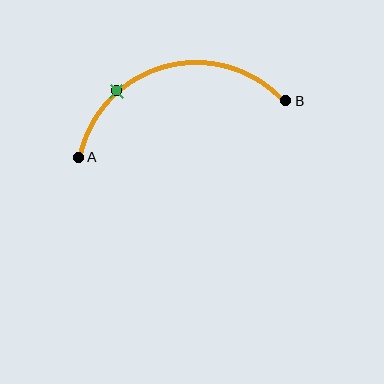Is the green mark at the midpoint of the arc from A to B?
No. The green mark lies on the arc but is closer to endpoint A. The arc midpoint would be at the point on the curve equidistant along the arc from both A and B.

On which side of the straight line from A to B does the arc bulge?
The arc bulges above the straight line connecting A and B.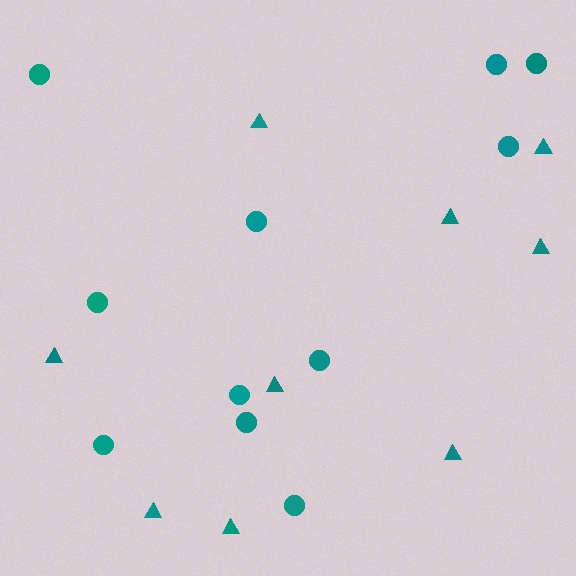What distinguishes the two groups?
There are 2 groups: one group of triangles (9) and one group of circles (11).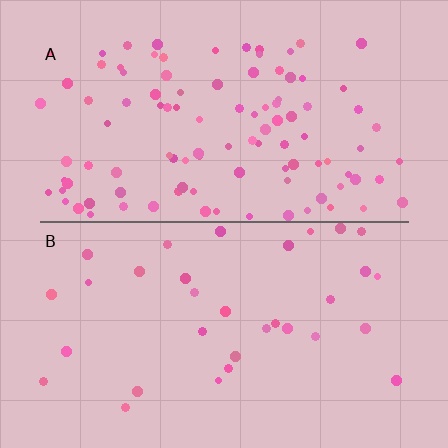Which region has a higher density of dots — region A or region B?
A (the top).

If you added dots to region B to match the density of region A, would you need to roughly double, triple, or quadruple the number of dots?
Approximately triple.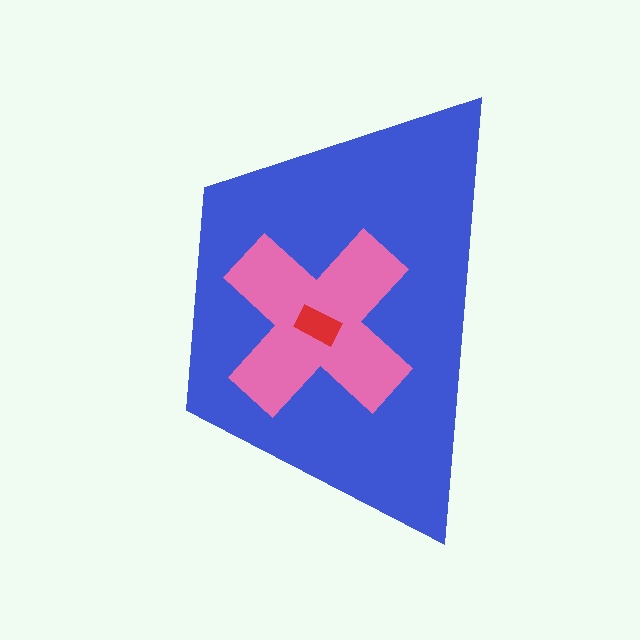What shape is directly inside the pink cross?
The red rectangle.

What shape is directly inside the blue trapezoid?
The pink cross.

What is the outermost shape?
The blue trapezoid.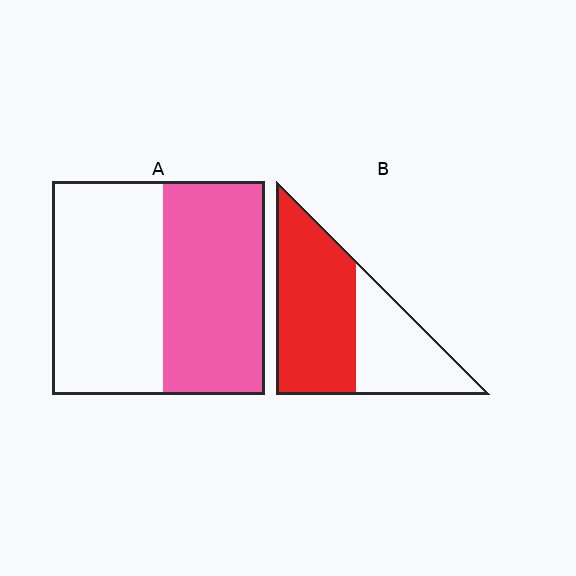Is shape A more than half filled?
Roughly half.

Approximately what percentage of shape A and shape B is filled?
A is approximately 50% and B is approximately 60%.